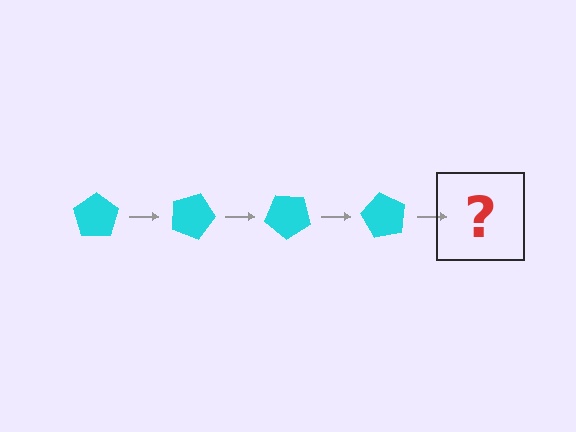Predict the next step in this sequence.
The next step is a cyan pentagon rotated 80 degrees.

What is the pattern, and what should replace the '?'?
The pattern is that the pentagon rotates 20 degrees each step. The '?' should be a cyan pentagon rotated 80 degrees.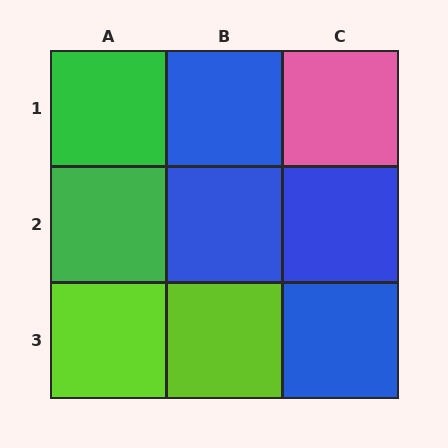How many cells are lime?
2 cells are lime.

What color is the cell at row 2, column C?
Blue.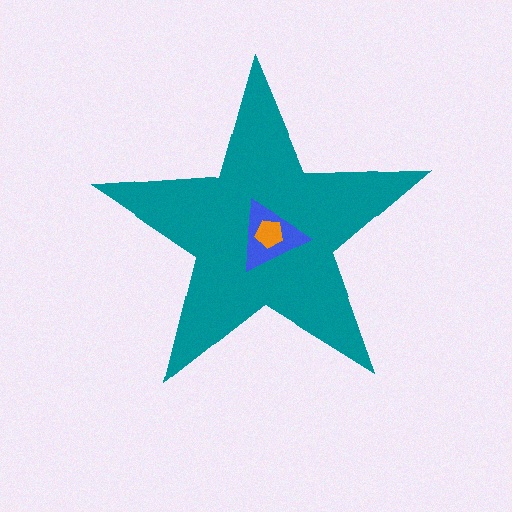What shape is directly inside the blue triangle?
The orange pentagon.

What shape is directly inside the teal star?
The blue triangle.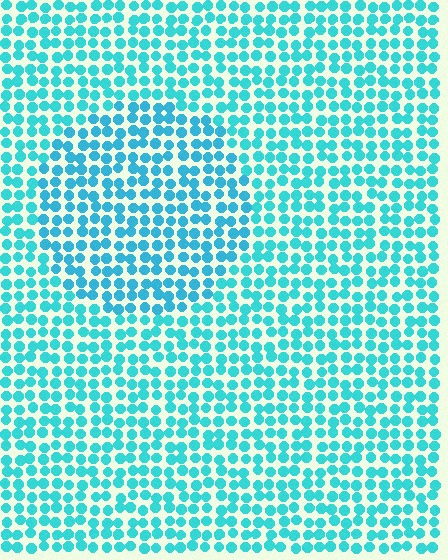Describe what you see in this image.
The image is filled with small cyan elements in a uniform arrangement. A circle-shaped region is visible where the elements are tinted to a slightly different hue, forming a subtle color boundary.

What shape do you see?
I see a circle.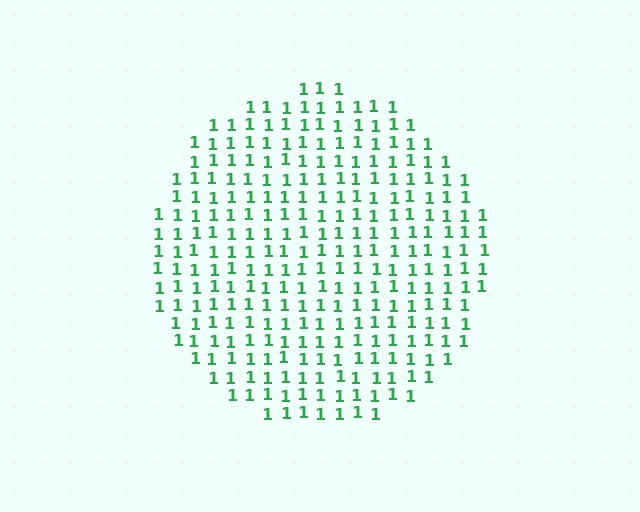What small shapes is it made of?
It is made of small digit 1's.